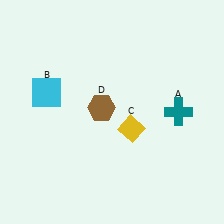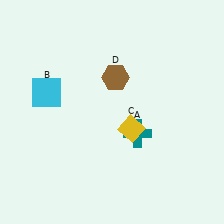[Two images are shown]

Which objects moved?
The objects that moved are: the teal cross (A), the brown hexagon (D).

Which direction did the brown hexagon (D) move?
The brown hexagon (D) moved up.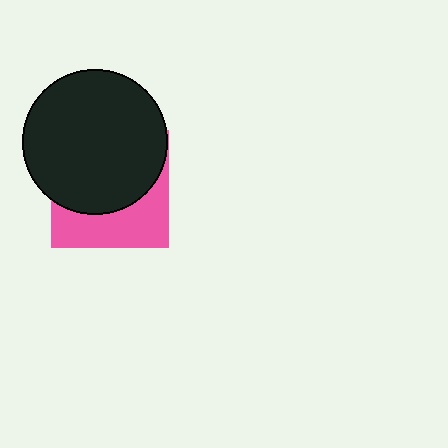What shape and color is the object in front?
The object in front is a black circle.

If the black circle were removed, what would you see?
You would see the complete pink square.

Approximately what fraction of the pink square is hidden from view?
Roughly 62% of the pink square is hidden behind the black circle.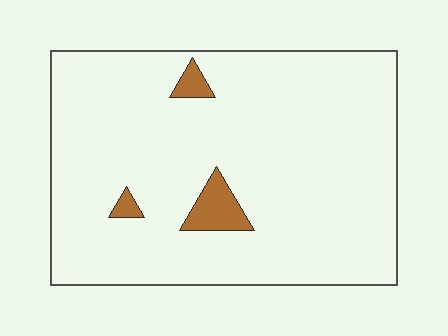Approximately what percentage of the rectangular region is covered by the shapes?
Approximately 5%.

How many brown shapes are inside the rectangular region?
3.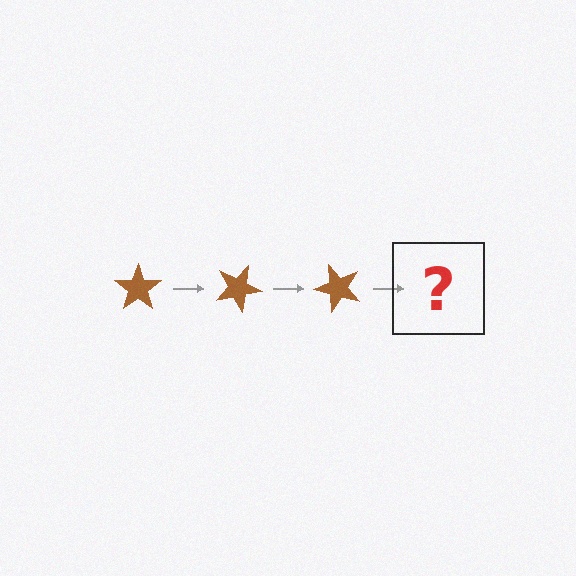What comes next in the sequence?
The next element should be a brown star rotated 75 degrees.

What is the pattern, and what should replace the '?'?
The pattern is that the star rotates 25 degrees each step. The '?' should be a brown star rotated 75 degrees.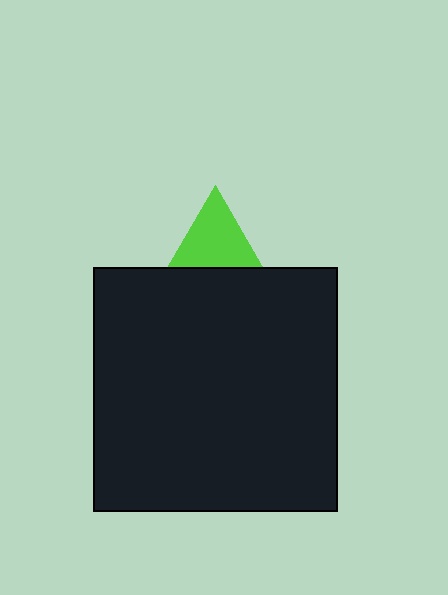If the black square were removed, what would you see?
You would see the complete lime triangle.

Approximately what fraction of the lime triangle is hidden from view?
Roughly 48% of the lime triangle is hidden behind the black square.